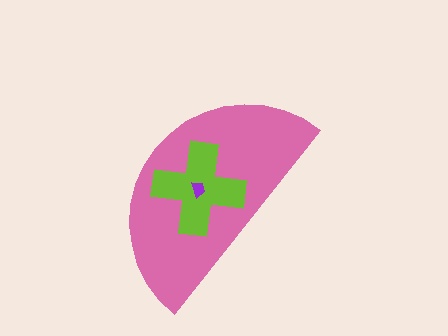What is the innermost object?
The purple trapezoid.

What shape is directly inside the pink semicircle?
The lime cross.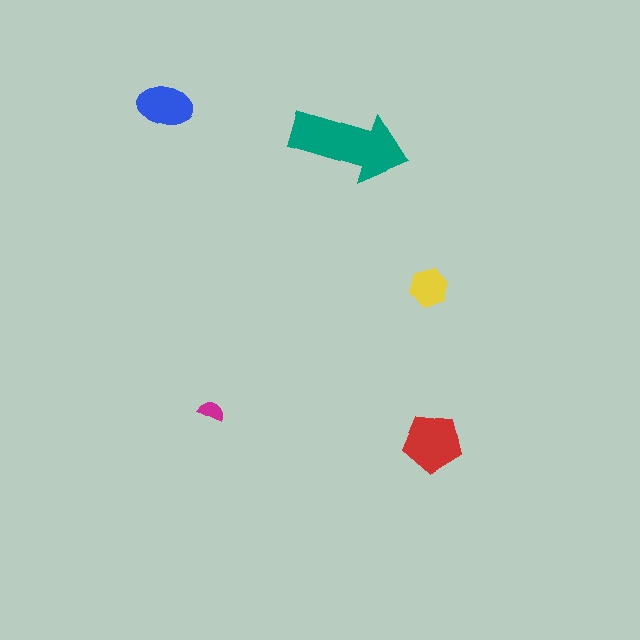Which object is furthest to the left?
The blue ellipse is leftmost.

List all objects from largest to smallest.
The teal arrow, the red pentagon, the blue ellipse, the yellow hexagon, the magenta semicircle.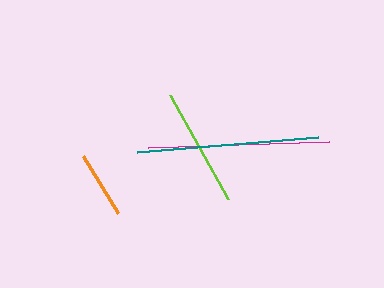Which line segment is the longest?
The teal line is the longest at approximately 181 pixels.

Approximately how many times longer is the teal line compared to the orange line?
The teal line is approximately 2.7 times the length of the orange line.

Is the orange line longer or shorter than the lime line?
The lime line is longer than the orange line.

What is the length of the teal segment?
The teal segment is approximately 181 pixels long.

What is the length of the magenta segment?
The magenta segment is approximately 181 pixels long.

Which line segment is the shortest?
The orange line is the shortest at approximately 67 pixels.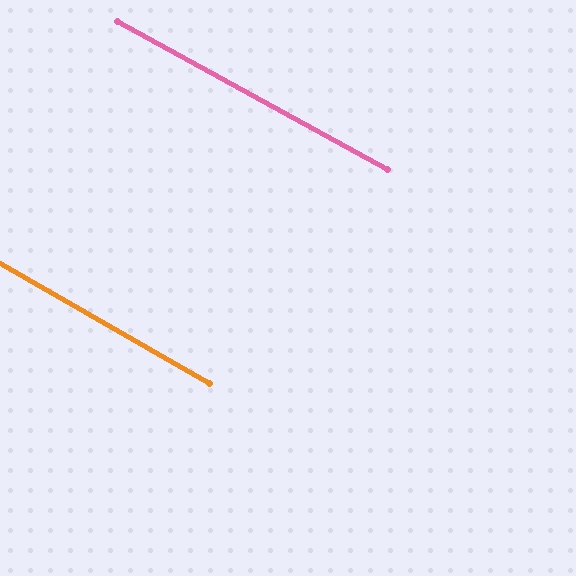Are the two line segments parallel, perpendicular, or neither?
Parallel — their directions differ by only 0.9°.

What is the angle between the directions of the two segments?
Approximately 1 degree.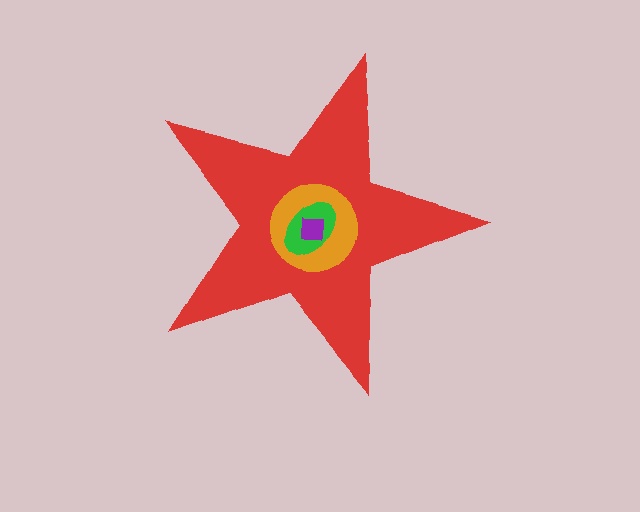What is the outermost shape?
The red star.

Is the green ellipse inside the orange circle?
Yes.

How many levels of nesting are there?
4.